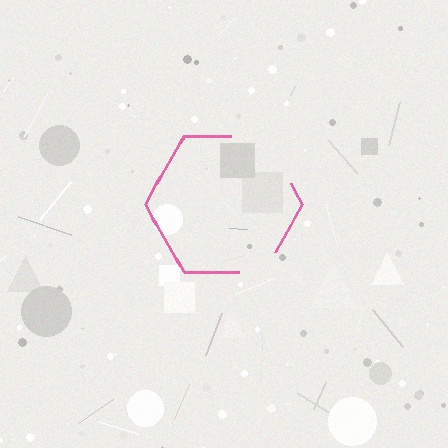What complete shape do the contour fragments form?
The contour fragments form a hexagon.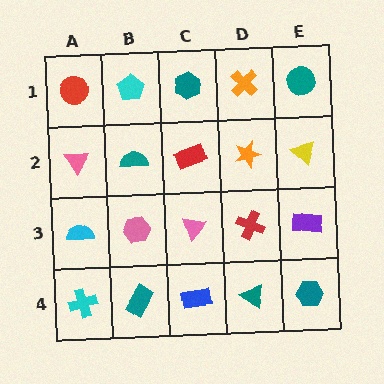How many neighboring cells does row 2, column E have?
3.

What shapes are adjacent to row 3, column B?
A teal semicircle (row 2, column B), a teal rectangle (row 4, column B), a cyan semicircle (row 3, column A), a pink triangle (row 3, column C).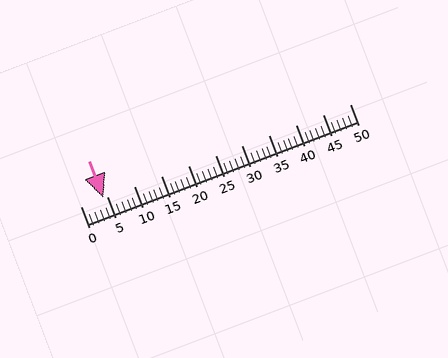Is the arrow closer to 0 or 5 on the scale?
The arrow is closer to 5.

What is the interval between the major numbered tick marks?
The major tick marks are spaced 5 units apart.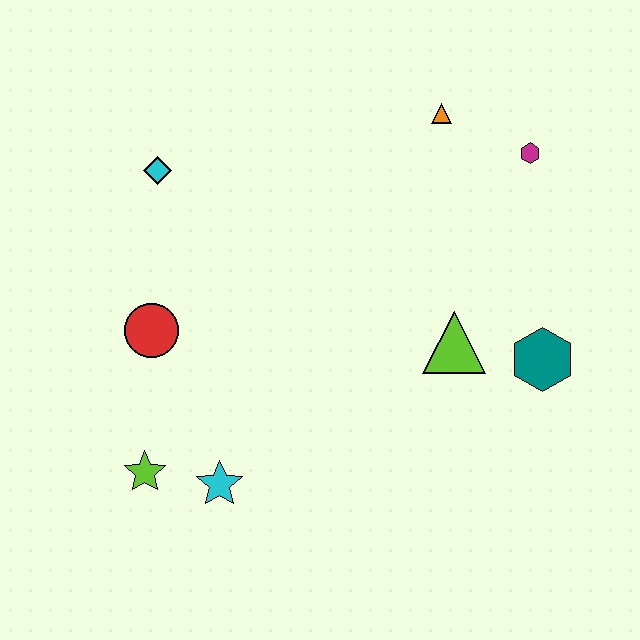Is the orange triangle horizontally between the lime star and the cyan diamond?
No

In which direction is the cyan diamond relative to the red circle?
The cyan diamond is above the red circle.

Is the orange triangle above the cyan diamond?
Yes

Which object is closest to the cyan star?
The lime star is closest to the cyan star.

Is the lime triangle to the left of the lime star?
No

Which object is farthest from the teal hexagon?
The cyan diamond is farthest from the teal hexagon.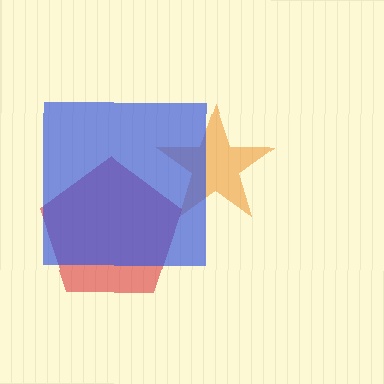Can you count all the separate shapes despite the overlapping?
Yes, there are 3 separate shapes.